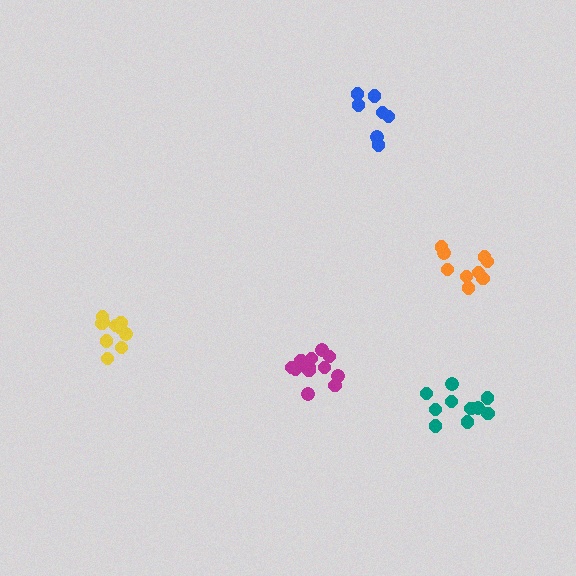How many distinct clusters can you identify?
There are 5 distinct clusters.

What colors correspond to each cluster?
The clusters are colored: teal, yellow, blue, orange, magenta.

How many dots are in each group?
Group 1: 10 dots, Group 2: 10 dots, Group 3: 7 dots, Group 4: 9 dots, Group 5: 12 dots (48 total).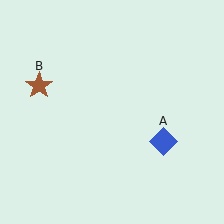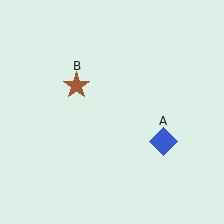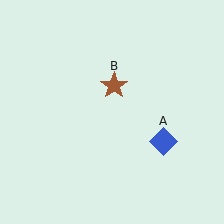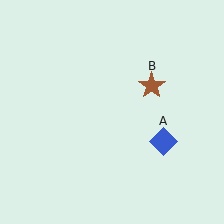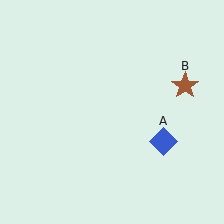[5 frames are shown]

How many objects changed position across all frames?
1 object changed position: brown star (object B).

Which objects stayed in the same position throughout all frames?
Blue diamond (object A) remained stationary.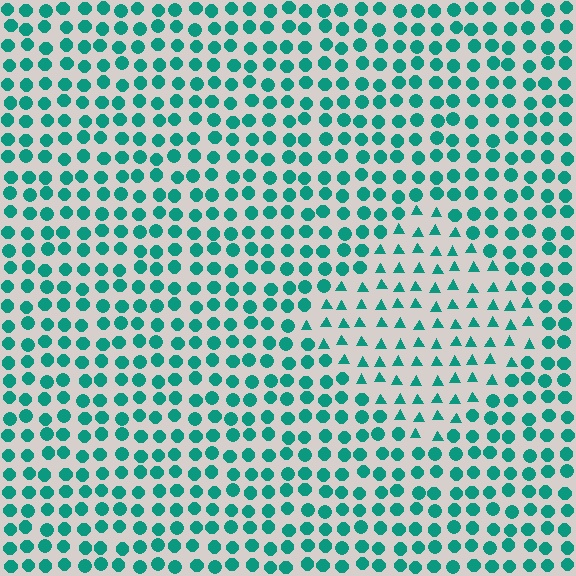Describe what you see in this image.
The image is filled with small teal elements arranged in a uniform grid. A diamond-shaped region contains triangles, while the surrounding area contains circles. The boundary is defined purely by the change in element shape.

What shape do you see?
I see a diamond.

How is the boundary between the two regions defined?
The boundary is defined by a change in element shape: triangles inside vs. circles outside. All elements share the same color and spacing.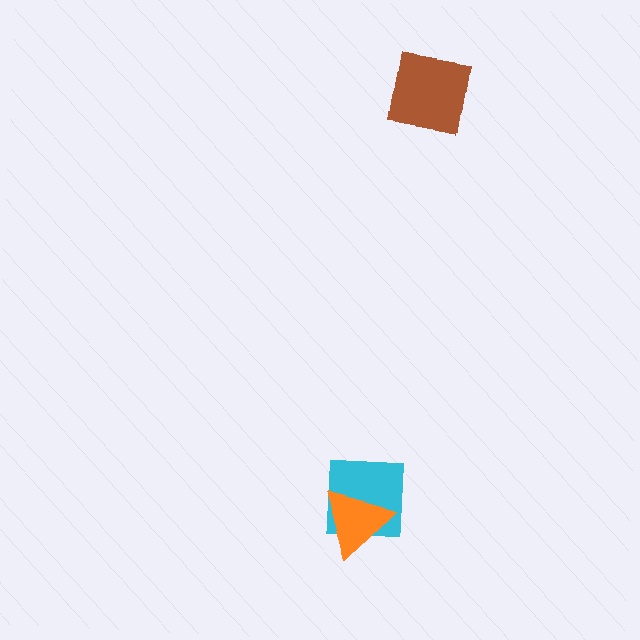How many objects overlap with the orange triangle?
1 object overlaps with the orange triangle.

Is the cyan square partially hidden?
Yes, it is partially covered by another shape.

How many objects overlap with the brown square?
0 objects overlap with the brown square.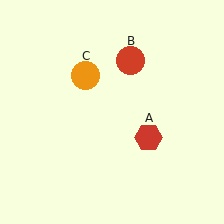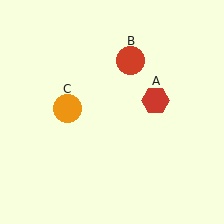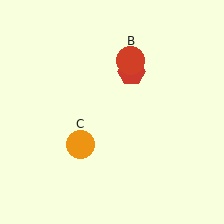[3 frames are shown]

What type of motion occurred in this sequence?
The red hexagon (object A), orange circle (object C) rotated counterclockwise around the center of the scene.